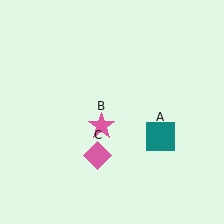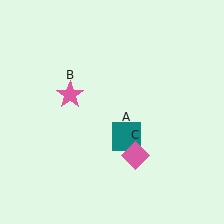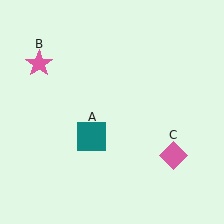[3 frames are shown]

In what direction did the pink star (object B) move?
The pink star (object B) moved up and to the left.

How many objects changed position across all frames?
3 objects changed position: teal square (object A), pink star (object B), pink diamond (object C).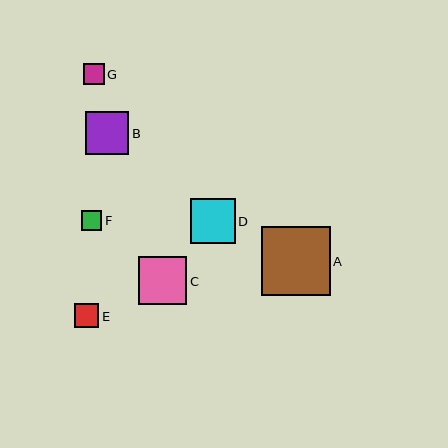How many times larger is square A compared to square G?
Square A is approximately 3.2 times the size of square G.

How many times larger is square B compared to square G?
Square B is approximately 2.0 times the size of square G.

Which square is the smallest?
Square F is the smallest with a size of approximately 20 pixels.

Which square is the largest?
Square A is the largest with a size of approximately 68 pixels.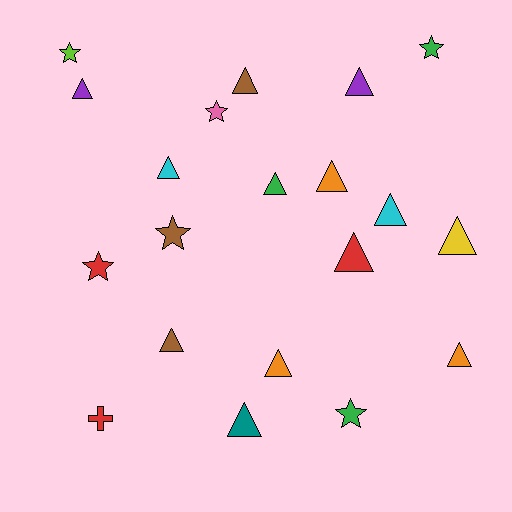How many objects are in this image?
There are 20 objects.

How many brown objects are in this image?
There are 3 brown objects.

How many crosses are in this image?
There is 1 cross.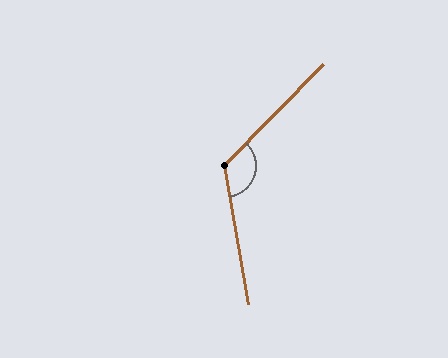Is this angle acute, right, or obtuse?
It is obtuse.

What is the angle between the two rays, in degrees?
Approximately 126 degrees.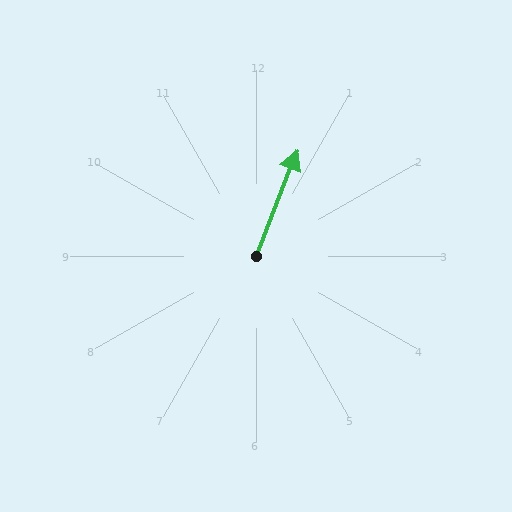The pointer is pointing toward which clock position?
Roughly 1 o'clock.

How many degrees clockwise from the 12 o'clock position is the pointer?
Approximately 21 degrees.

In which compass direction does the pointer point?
North.